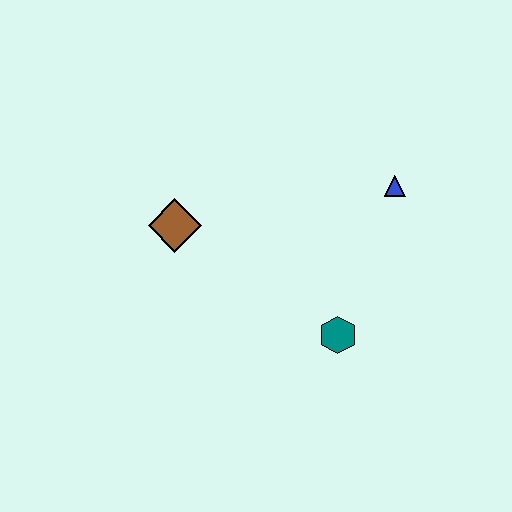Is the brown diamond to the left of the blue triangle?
Yes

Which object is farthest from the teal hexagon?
The brown diamond is farthest from the teal hexagon.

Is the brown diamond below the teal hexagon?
No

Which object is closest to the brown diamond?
The teal hexagon is closest to the brown diamond.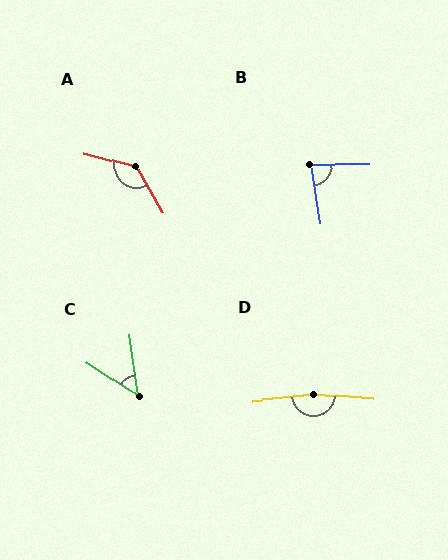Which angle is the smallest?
C, at approximately 48 degrees.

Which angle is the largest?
D, at approximately 168 degrees.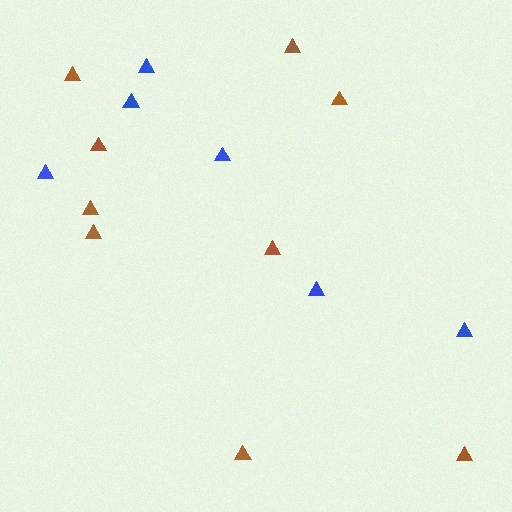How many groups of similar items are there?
There are 2 groups: one group of brown triangles (9) and one group of blue triangles (6).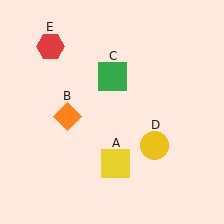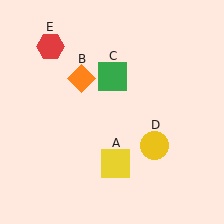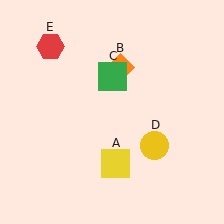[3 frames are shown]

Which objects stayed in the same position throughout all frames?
Yellow square (object A) and green square (object C) and yellow circle (object D) and red hexagon (object E) remained stationary.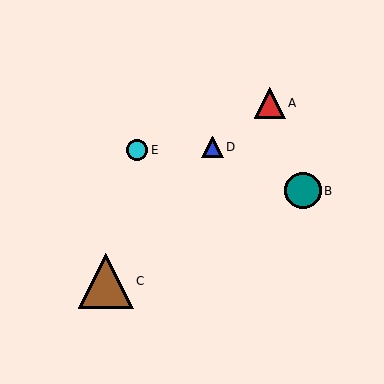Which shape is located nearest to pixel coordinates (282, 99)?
The red triangle (labeled A) at (270, 103) is nearest to that location.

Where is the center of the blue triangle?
The center of the blue triangle is at (212, 147).